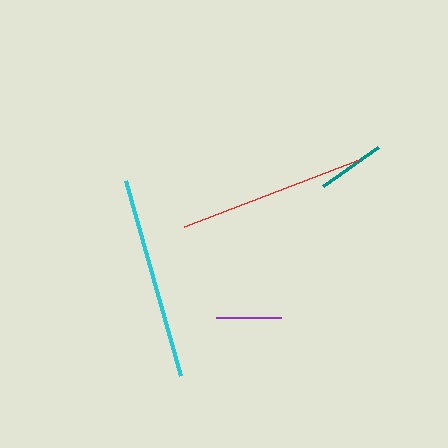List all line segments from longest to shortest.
From longest to shortest: cyan, red, teal, purple.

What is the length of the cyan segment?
The cyan segment is approximately 203 pixels long.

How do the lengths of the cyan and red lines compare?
The cyan and red lines are approximately the same length.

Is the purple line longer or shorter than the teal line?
The teal line is longer than the purple line.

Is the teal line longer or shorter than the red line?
The red line is longer than the teal line.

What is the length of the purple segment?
The purple segment is approximately 65 pixels long.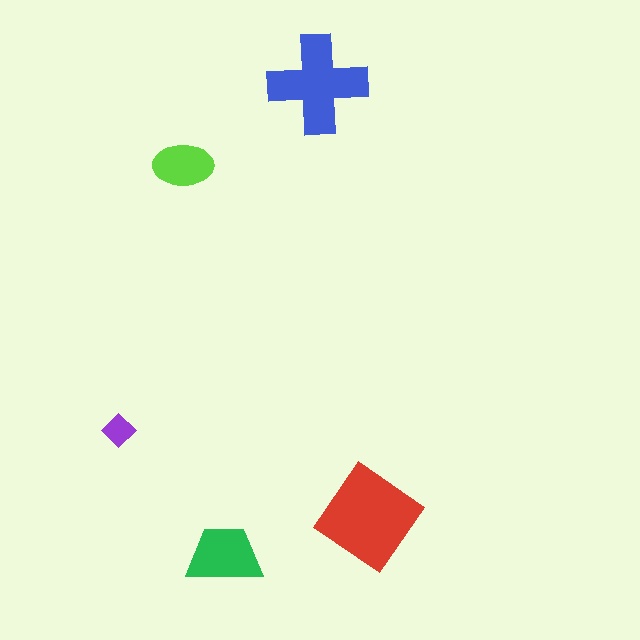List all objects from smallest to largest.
The purple diamond, the lime ellipse, the green trapezoid, the blue cross, the red diamond.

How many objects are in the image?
There are 5 objects in the image.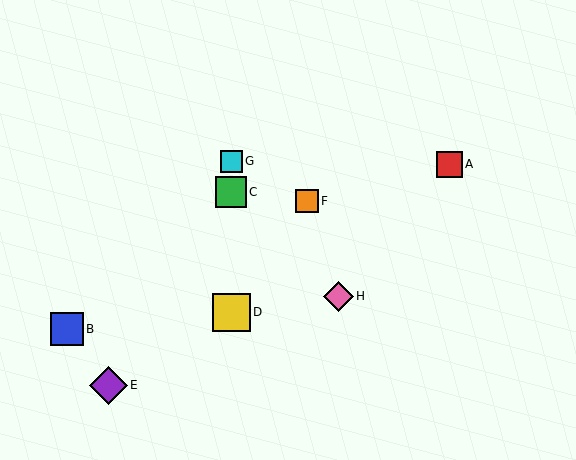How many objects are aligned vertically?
3 objects (C, D, G) are aligned vertically.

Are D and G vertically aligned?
Yes, both are at x≈231.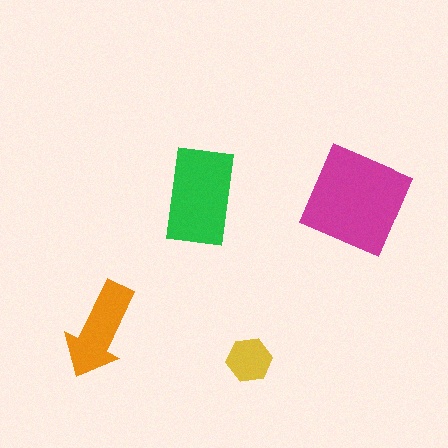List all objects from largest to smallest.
The magenta square, the green rectangle, the orange arrow, the yellow hexagon.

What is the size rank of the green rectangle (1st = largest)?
2nd.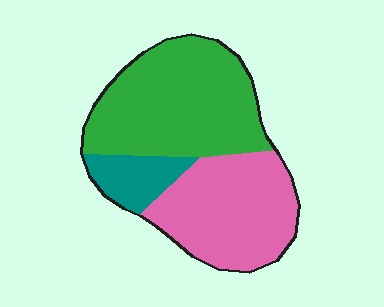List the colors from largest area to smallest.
From largest to smallest: green, pink, teal.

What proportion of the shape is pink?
Pink covers 39% of the shape.